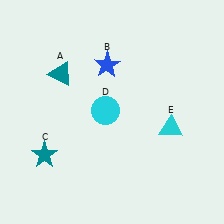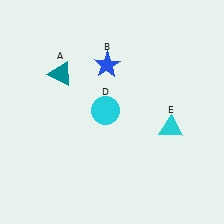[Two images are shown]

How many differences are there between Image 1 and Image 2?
There is 1 difference between the two images.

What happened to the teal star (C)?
The teal star (C) was removed in Image 2. It was in the bottom-left area of Image 1.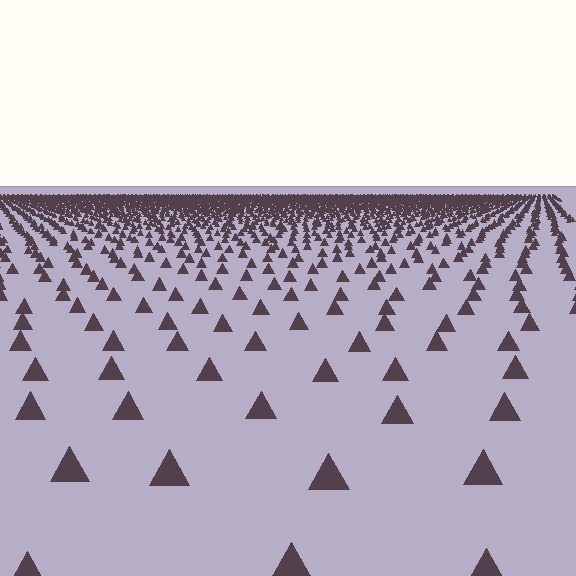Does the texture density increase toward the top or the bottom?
Density increases toward the top.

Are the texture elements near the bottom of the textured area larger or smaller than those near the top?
Larger. Near the bottom, elements are closer to the viewer and appear at a bigger on-screen size.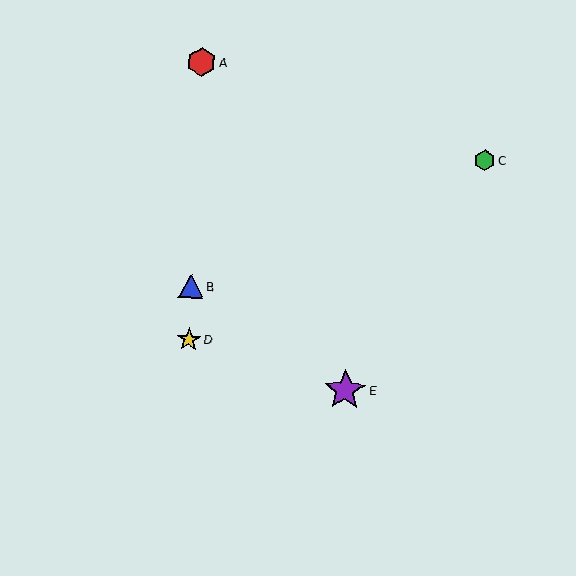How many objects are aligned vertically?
3 objects (A, B, D) are aligned vertically.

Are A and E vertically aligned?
No, A is at x≈202 and E is at x≈345.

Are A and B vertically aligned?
Yes, both are at x≈202.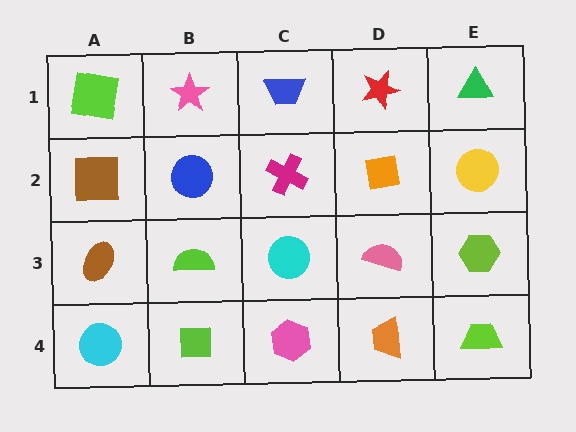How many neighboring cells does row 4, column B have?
3.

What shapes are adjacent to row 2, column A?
A lime square (row 1, column A), a brown ellipse (row 3, column A), a blue circle (row 2, column B).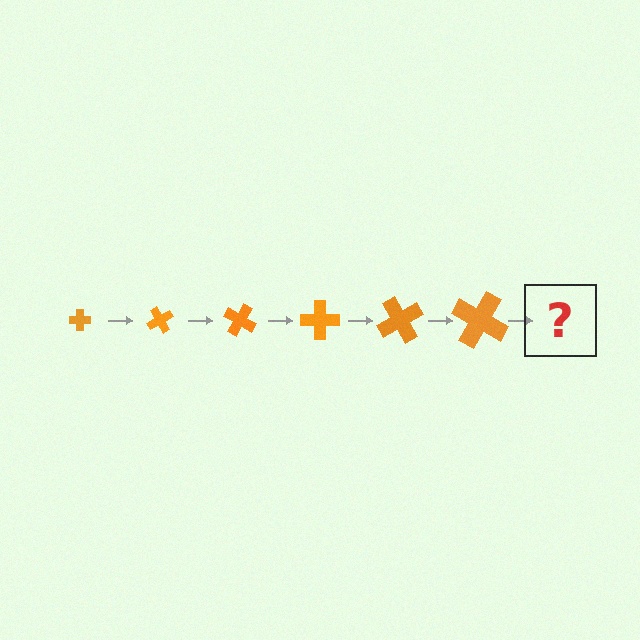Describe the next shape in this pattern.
It should be a cross, larger than the previous one and rotated 360 degrees from the start.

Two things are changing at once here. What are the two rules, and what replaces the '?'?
The two rules are that the cross grows larger each step and it rotates 60 degrees each step. The '?' should be a cross, larger than the previous one and rotated 360 degrees from the start.